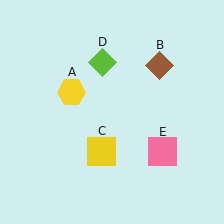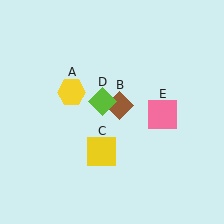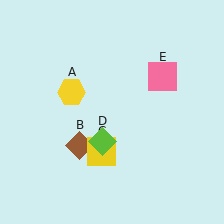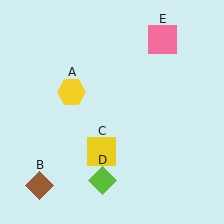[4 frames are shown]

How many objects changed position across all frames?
3 objects changed position: brown diamond (object B), lime diamond (object D), pink square (object E).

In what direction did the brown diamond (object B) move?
The brown diamond (object B) moved down and to the left.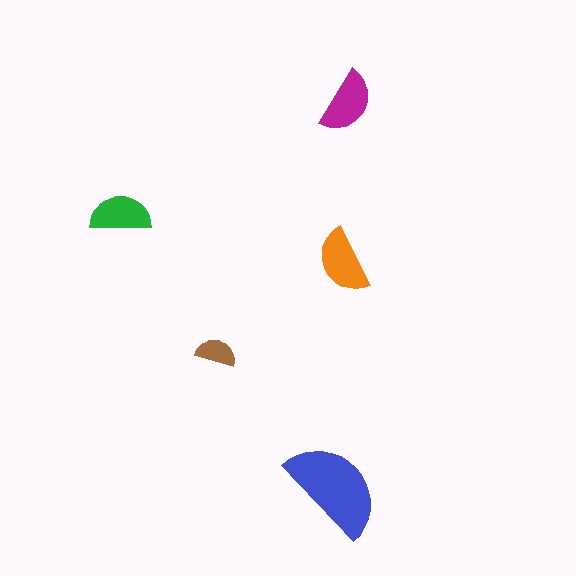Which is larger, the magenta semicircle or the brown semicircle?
The magenta one.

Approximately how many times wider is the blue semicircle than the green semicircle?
About 1.5 times wider.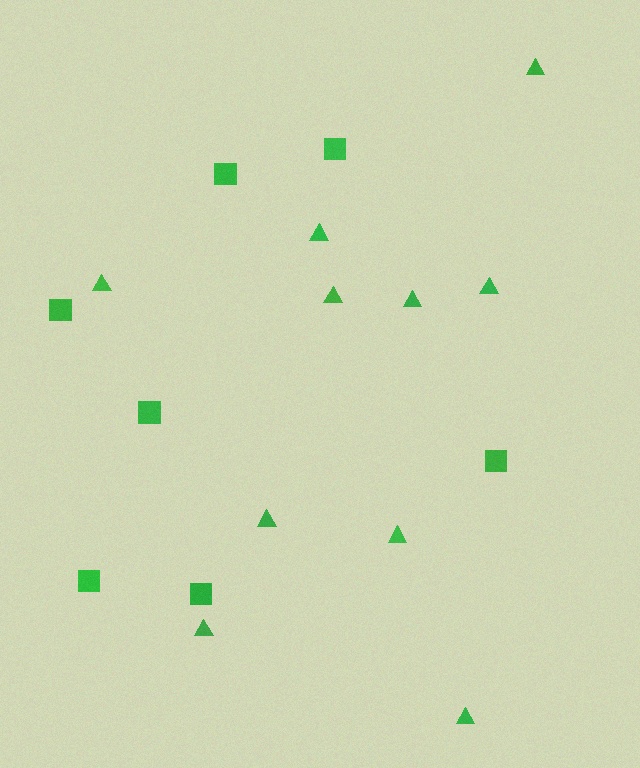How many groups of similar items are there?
There are 2 groups: one group of squares (7) and one group of triangles (10).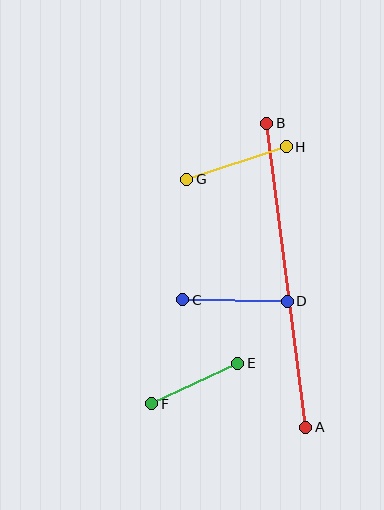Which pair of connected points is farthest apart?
Points A and B are farthest apart.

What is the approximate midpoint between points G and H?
The midpoint is at approximately (236, 163) pixels.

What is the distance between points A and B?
The distance is approximately 306 pixels.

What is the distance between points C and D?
The distance is approximately 105 pixels.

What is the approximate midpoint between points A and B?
The midpoint is at approximately (286, 275) pixels.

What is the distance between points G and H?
The distance is approximately 104 pixels.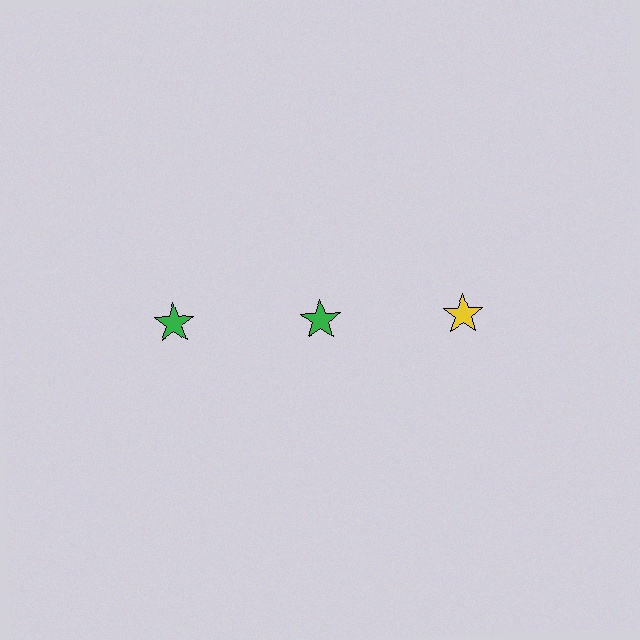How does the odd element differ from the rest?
It has a different color: yellow instead of green.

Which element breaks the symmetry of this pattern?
The yellow star in the top row, center column breaks the symmetry. All other shapes are green stars.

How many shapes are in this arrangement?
There are 3 shapes arranged in a grid pattern.